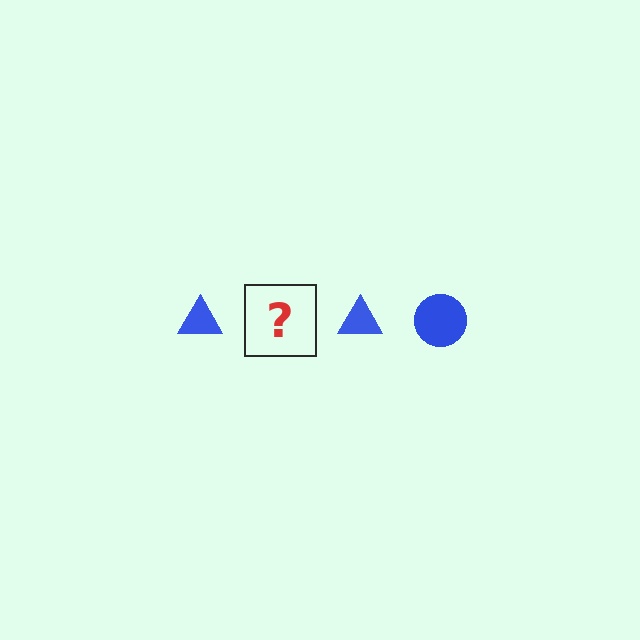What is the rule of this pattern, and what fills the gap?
The rule is that the pattern cycles through triangle, circle shapes in blue. The gap should be filled with a blue circle.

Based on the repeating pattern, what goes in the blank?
The blank should be a blue circle.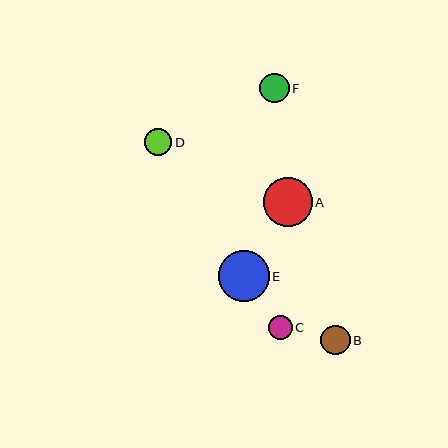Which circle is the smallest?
Circle C is the smallest with a size of approximately 24 pixels.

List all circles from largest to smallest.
From largest to smallest: E, A, F, B, D, C.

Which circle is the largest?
Circle E is the largest with a size of approximately 51 pixels.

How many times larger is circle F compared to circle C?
Circle F is approximately 1.3 times the size of circle C.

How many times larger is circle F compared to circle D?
Circle F is approximately 1.1 times the size of circle D.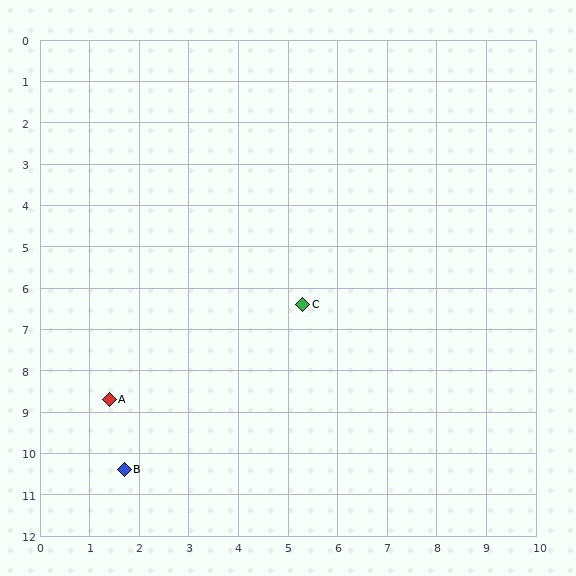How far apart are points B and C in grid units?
Points B and C are about 5.4 grid units apart.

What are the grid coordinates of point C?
Point C is at approximately (5.3, 6.4).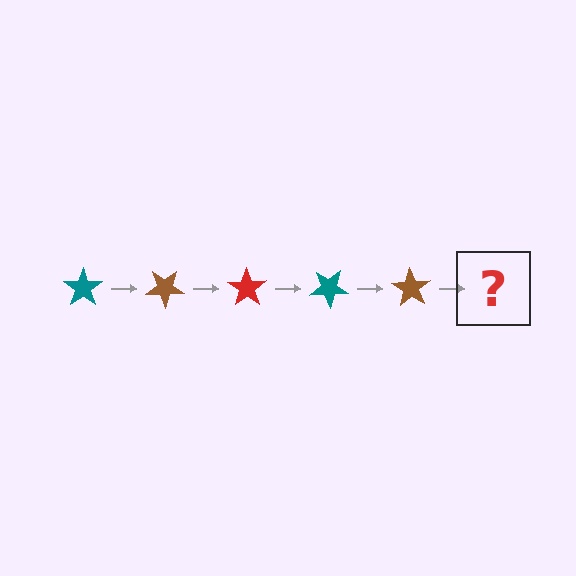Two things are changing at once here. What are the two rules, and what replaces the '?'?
The two rules are that it rotates 35 degrees each step and the color cycles through teal, brown, and red. The '?' should be a red star, rotated 175 degrees from the start.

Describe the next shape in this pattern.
It should be a red star, rotated 175 degrees from the start.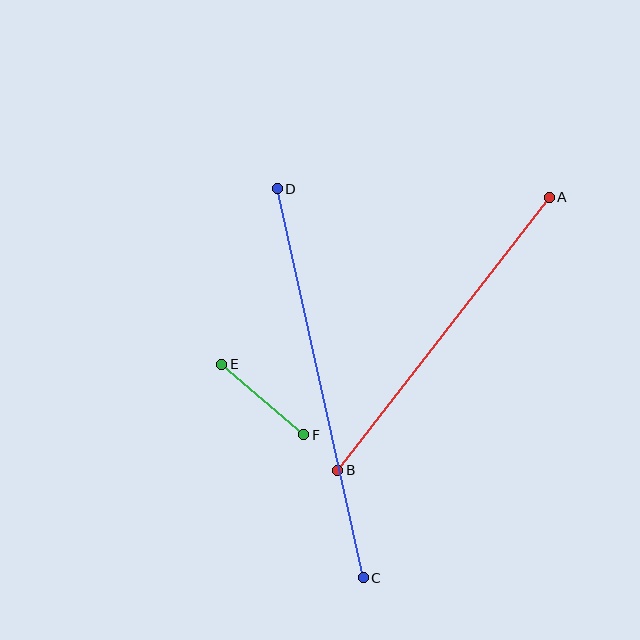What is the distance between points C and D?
The distance is approximately 398 pixels.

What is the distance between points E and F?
The distance is approximately 108 pixels.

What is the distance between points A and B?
The distance is approximately 345 pixels.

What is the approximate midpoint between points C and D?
The midpoint is at approximately (320, 383) pixels.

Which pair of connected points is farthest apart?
Points C and D are farthest apart.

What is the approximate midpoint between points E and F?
The midpoint is at approximately (263, 400) pixels.